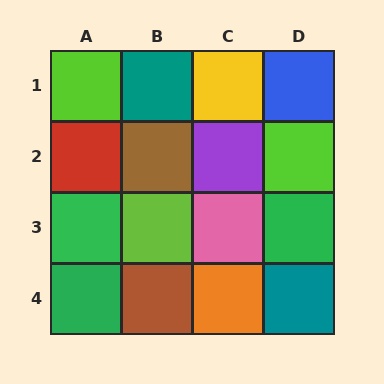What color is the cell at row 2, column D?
Lime.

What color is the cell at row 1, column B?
Teal.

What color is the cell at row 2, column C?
Purple.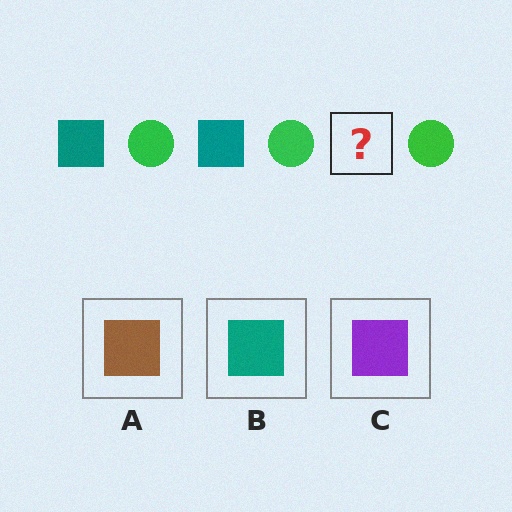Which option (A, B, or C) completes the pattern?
B.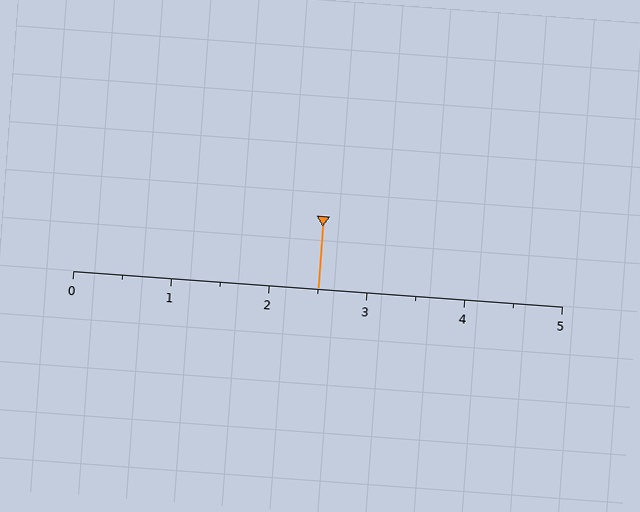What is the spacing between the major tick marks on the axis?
The major ticks are spaced 1 apart.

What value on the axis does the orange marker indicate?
The marker indicates approximately 2.5.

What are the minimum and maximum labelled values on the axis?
The axis runs from 0 to 5.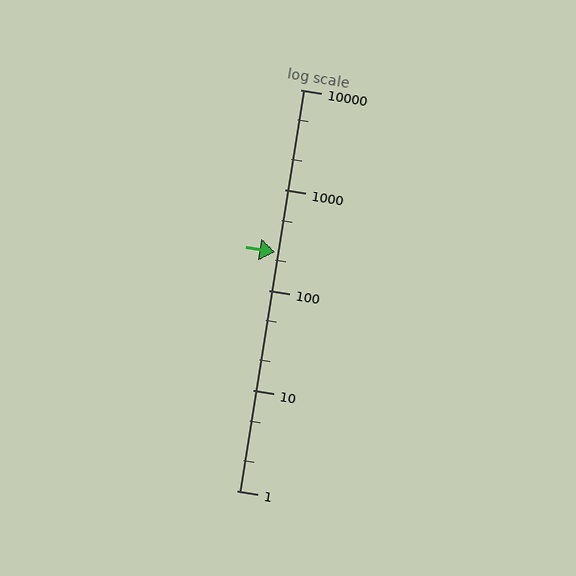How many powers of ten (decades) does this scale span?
The scale spans 4 decades, from 1 to 10000.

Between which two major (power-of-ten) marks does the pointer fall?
The pointer is between 100 and 1000.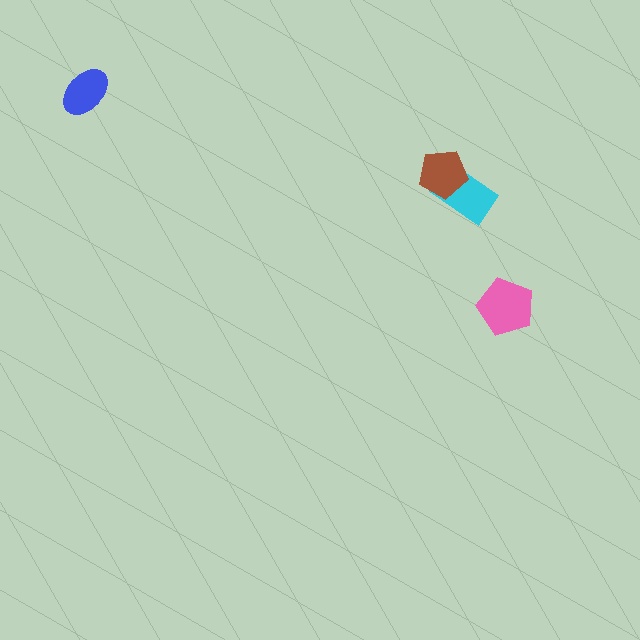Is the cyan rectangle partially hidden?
Yes, it is partially covered by another shape.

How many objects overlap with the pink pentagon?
0 objects overlap with the pink pentagon.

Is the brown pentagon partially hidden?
No, no other shape covers it.